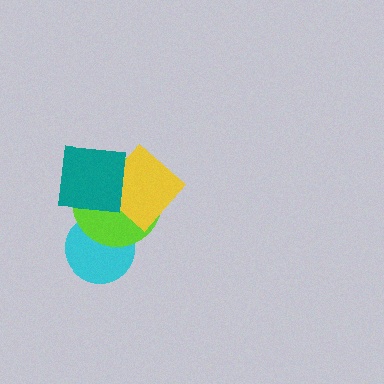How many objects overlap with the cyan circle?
1 object overlaps with the cyan circle.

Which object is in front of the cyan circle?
The lime circle is in front of the cyan circle.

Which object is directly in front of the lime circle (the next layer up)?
The yellow diamond is directly in front of the lime circle.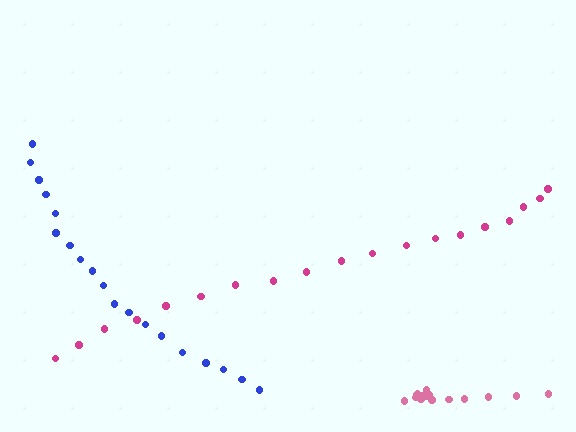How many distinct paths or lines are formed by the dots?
There are 3 distinct paths.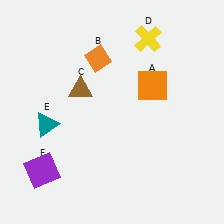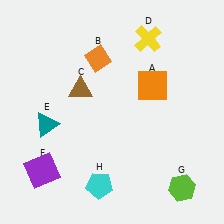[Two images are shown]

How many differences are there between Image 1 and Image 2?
There are 2 differences between the two images.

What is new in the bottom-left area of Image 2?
A cyan pentagon (H) was added in the bottom-left area of Image 2.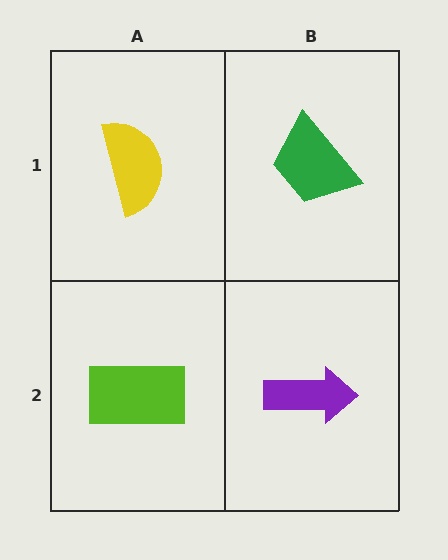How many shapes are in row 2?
2 shapes.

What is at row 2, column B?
A purple arrow.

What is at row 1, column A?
A yellow semicircle.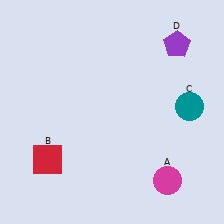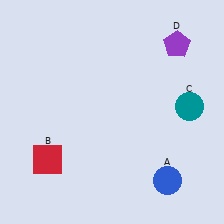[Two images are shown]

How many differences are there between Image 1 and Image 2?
There is 1 difference between the two images.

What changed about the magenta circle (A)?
In Image 1, A is magenta. In Image 2, it changed to blue.